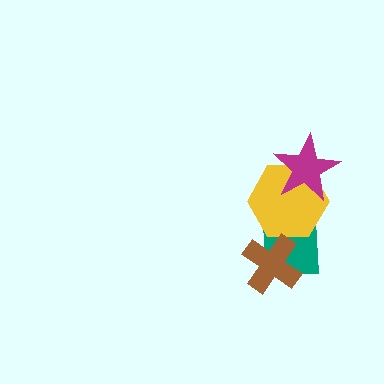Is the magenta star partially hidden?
No, no other shape covers it.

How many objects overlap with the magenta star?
1 object overlaps with the magenta star.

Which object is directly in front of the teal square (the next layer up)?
The yellow hexagon is directly in front of the teal square.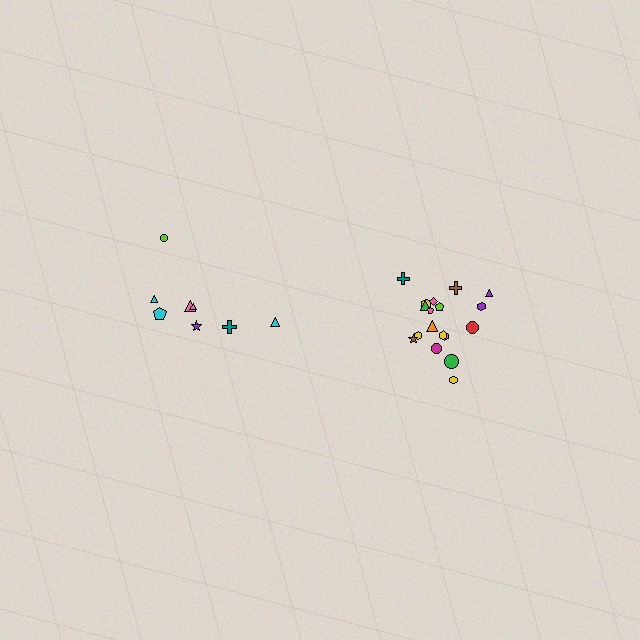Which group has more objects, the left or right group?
The right group.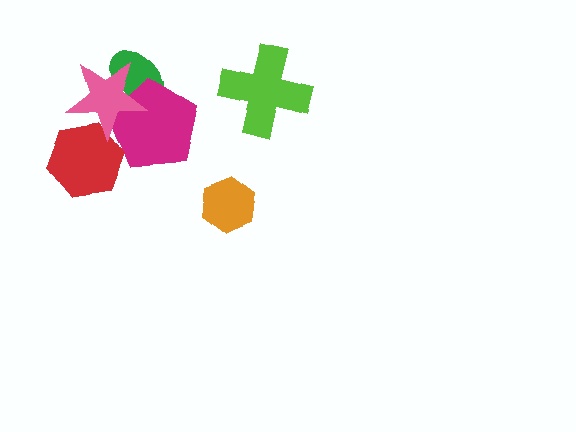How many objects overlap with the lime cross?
0 objects overlap with the lime cross.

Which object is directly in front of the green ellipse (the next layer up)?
The magenta pentagon is directly in front of the green ellipse.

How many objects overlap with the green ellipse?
2 objects overlap with the green ellipse.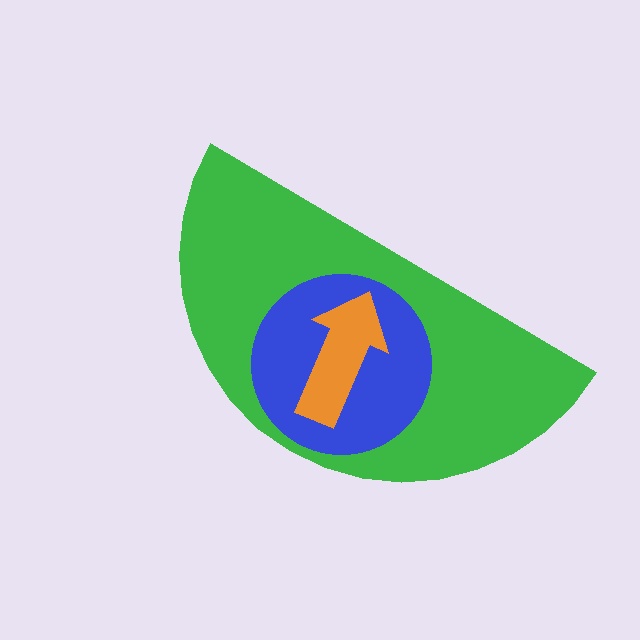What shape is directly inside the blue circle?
The orange arrow.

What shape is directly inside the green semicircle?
The blue circle.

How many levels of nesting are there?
3.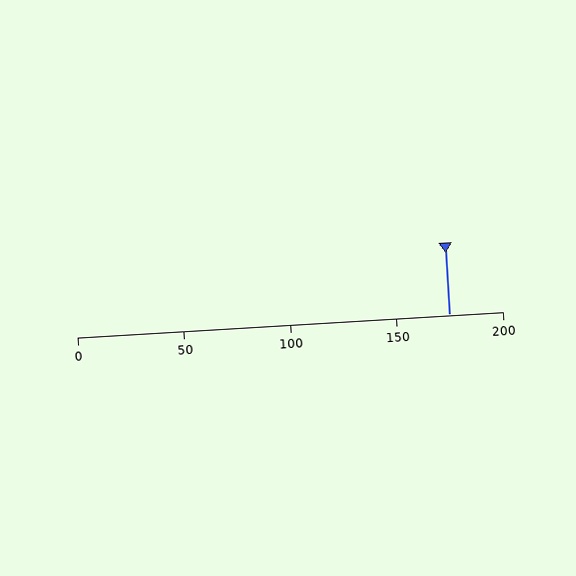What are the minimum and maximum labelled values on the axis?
The axis runs from 0 to 200.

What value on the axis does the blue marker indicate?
The marker indicates approximately 175.